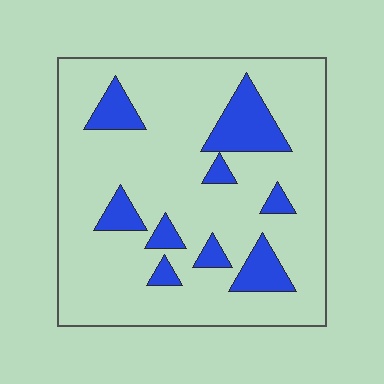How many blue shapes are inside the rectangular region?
9.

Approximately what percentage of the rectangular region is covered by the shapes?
Approximately 15%.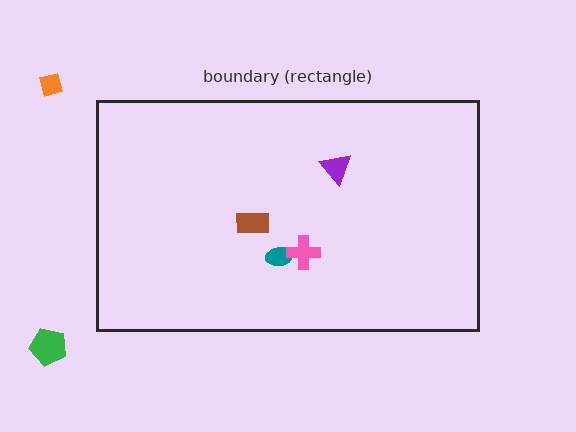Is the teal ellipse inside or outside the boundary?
Inside.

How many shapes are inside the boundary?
4 inside, 2 outside.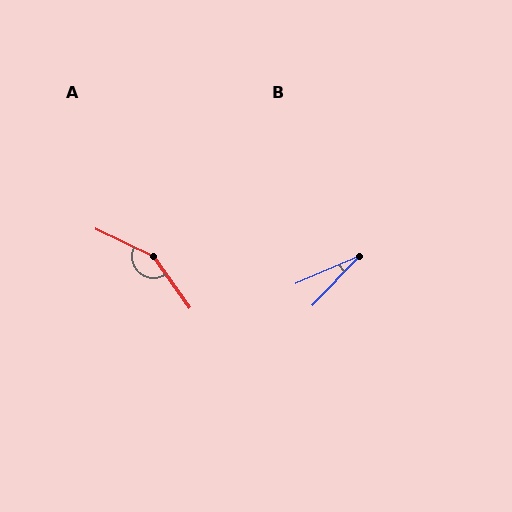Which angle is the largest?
A, at approximately 151 degrees.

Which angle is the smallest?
B, at approximately 23 degrees.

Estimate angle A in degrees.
Approximately 151 degrees.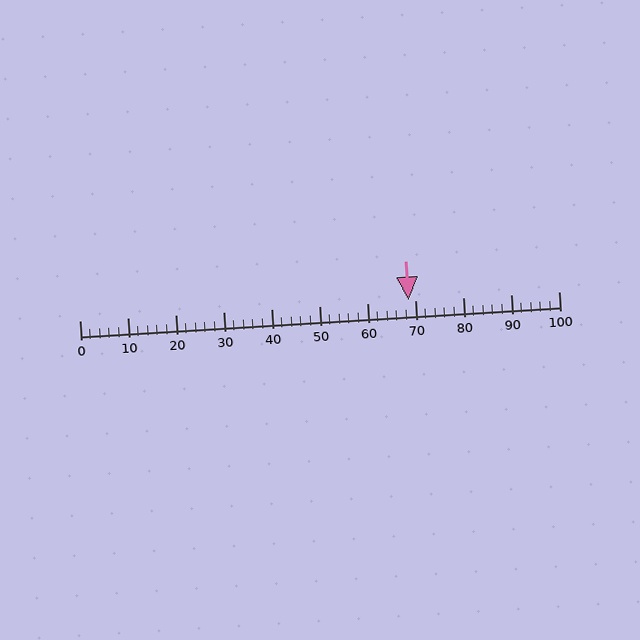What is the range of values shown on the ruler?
The ruler shows values from 0 to 100.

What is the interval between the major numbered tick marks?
The major tick marks are spaced 10 units apart.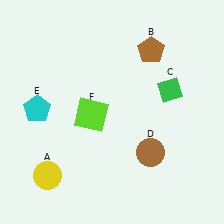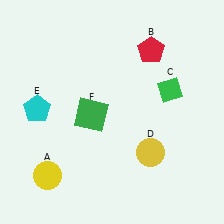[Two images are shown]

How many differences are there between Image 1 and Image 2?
There are 3 differences between the two images.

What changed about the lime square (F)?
In Image 1, F is lime. In Image 2, it changed to green.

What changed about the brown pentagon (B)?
In Image 1, B is brown. In Image 2, it changed to red.